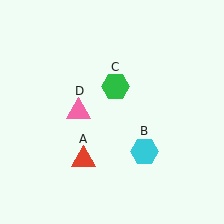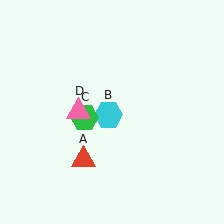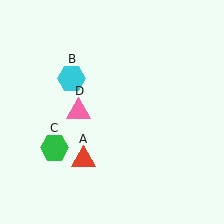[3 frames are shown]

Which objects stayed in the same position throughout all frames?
Red triangle (object A) and pink triangle (object D) remained stationary.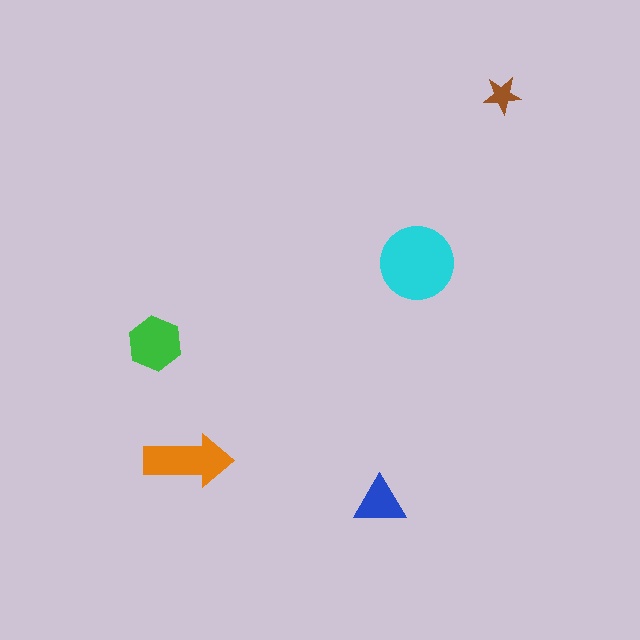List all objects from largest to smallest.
The cyan circle, the orange arrow, the green hexagon, the blue triangle, the brown star.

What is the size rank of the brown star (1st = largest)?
5th.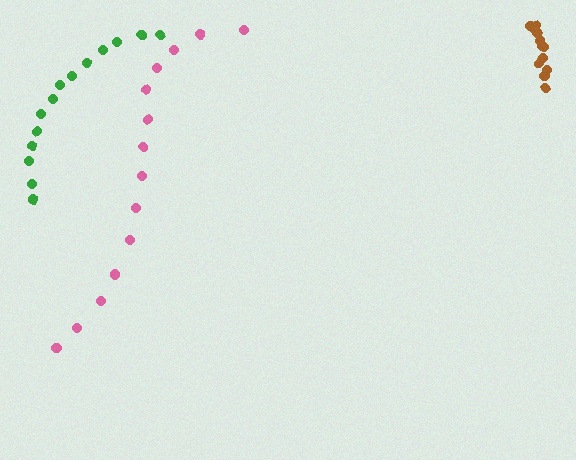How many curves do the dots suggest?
There are 3 distinct paths.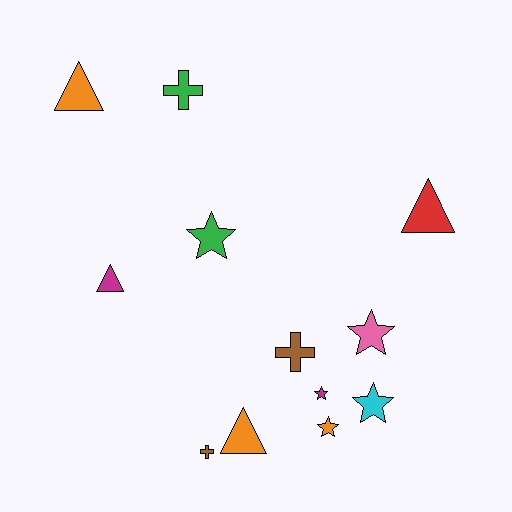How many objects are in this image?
There are 12 objects.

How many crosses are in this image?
There are 3 crosses.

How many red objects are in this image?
There is 1 red object.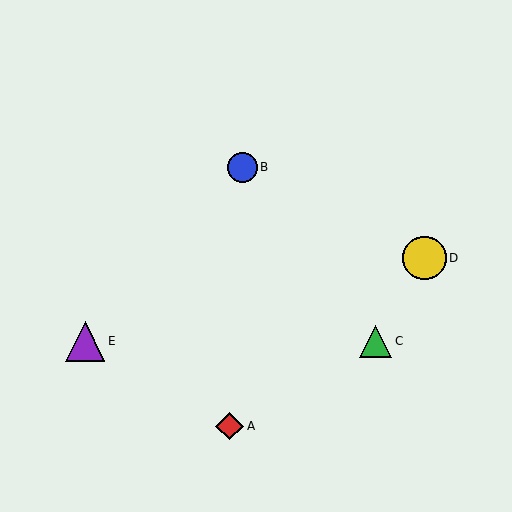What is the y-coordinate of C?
Object C is at y≈341.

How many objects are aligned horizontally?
2 objects (C, E) are aligned horizontally.